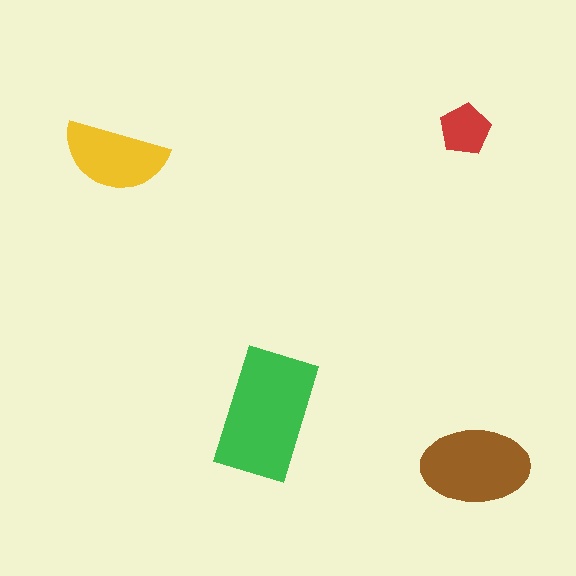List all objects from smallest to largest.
The red pentagon, the yellow semicircle, the brown ellipse, the green rectangle.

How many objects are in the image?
There are 4 objects in the image.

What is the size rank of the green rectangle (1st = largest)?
1st.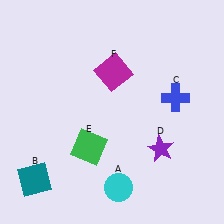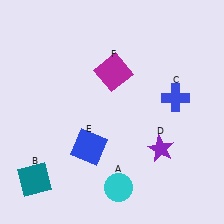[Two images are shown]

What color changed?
The square (E) changed from green in Image 1 to blue in Image 2.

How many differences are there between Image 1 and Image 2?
There is 1 difference between the two images.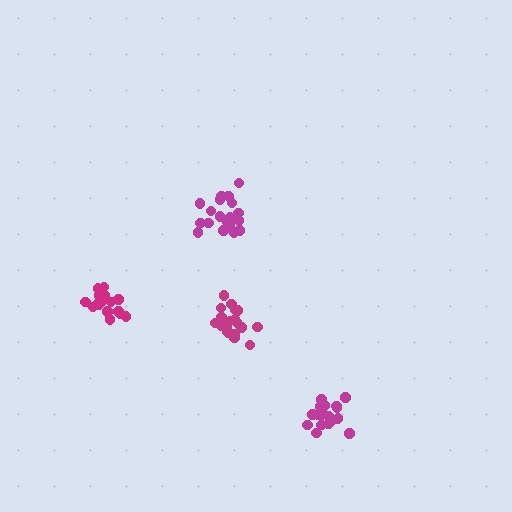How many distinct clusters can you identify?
There are 4 distinct clusters.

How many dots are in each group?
Group 1: 19 dots, Group 2: 19 dots, Group 3: 17 dots, Group 4: 20 dots (75 total).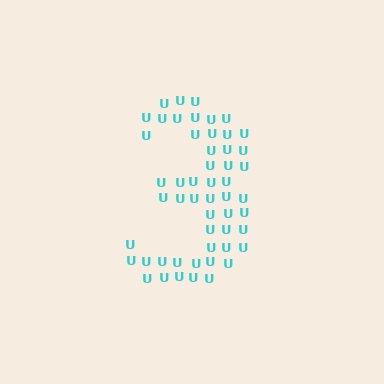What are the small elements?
The small elements are letter U's.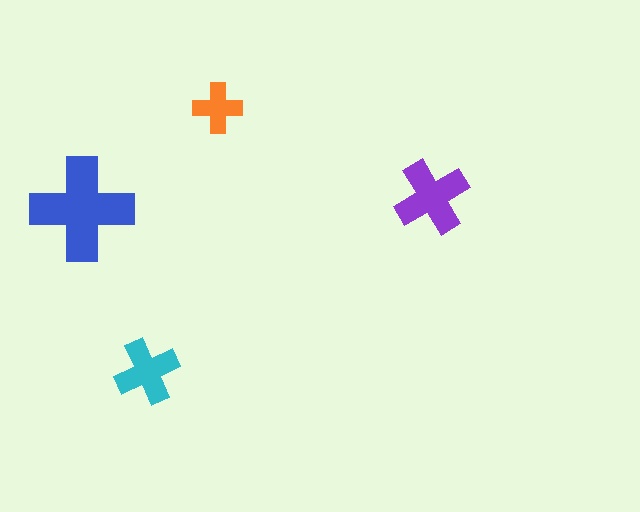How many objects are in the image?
There are 4 objects in the image.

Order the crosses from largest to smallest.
the blue one, the purple one, the cyan one, the orange one.